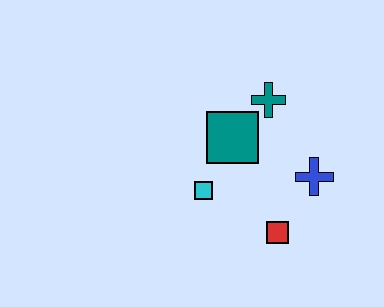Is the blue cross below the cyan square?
No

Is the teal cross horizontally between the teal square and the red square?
Yes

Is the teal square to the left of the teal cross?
Yes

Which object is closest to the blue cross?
The red square is closest to the blue cross.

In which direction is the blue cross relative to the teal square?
The blue cross is to the right of the teal square.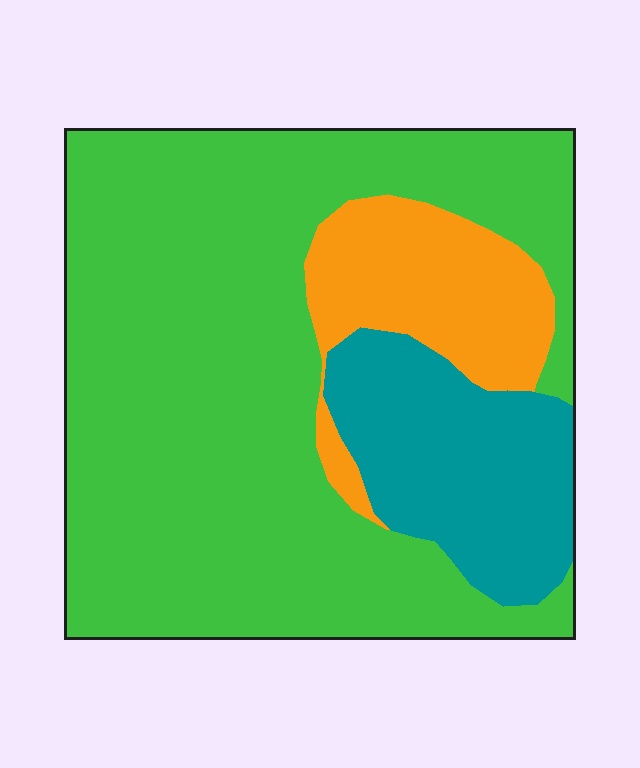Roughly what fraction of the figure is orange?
Orange takes up about one eighth (1/8) of the figure.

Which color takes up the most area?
Green, at roughly 70%.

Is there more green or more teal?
Green.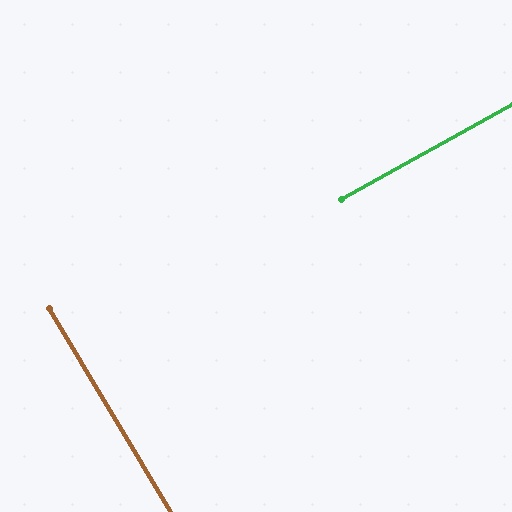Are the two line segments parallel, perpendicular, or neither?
Perpendicular — they meet at approximately 88°.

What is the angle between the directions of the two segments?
Approximately 88 degrees.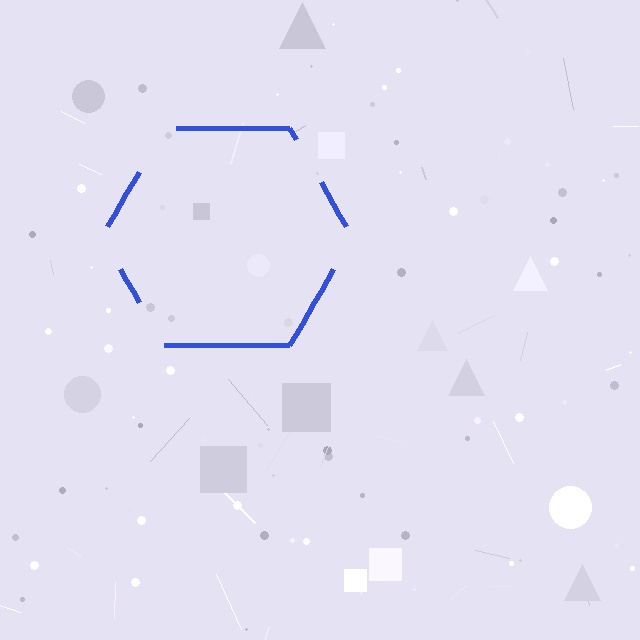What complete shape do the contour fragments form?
The contour fragments form a hexagon.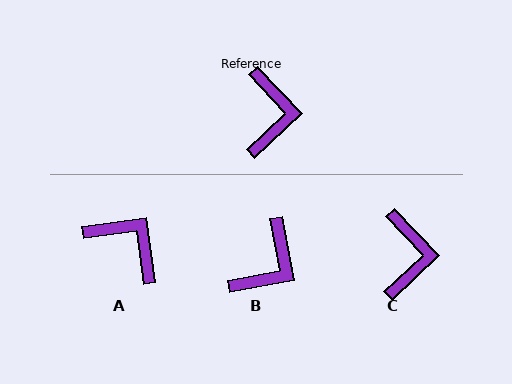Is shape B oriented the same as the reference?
No, it is off by about 33 degrees.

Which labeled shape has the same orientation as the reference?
C.